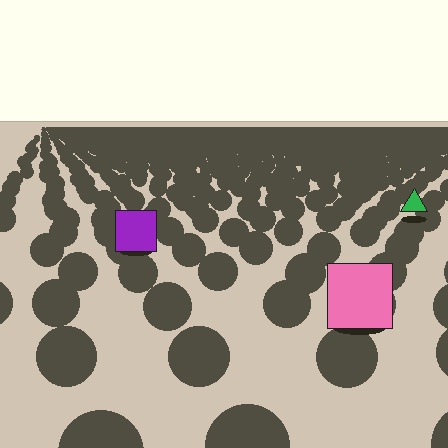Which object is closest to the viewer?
The pink square is closest. The texture marks near it are larger and more spread out.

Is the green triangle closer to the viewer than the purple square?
No. The purple square is closer — you can tell from the texture gradient: the ground texture is coarser near it.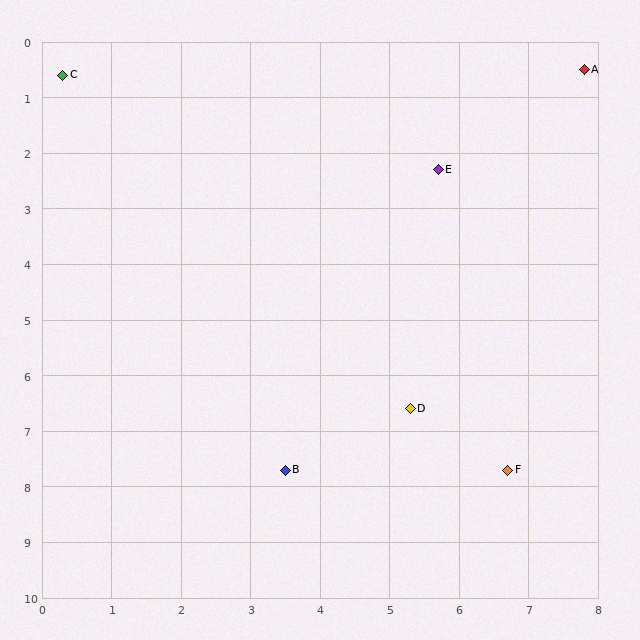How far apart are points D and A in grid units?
Points D and A are about 6.6 grid units apart.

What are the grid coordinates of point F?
Point F is at approximately (6.7, 7.7).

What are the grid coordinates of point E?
Point E is at approximately (5.7, 2.3).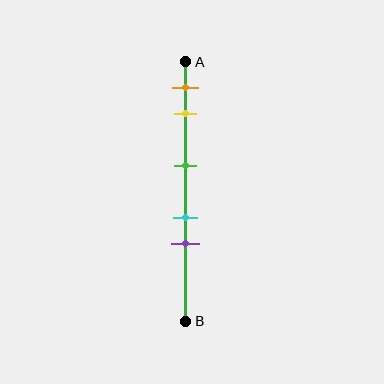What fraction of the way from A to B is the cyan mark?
The cyan mark is approximately 60% (0.6) of the way from A to B.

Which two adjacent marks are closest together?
The cyan and purple marks are the closest adjacent pair.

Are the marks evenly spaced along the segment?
No, the marks are not evenly spaced.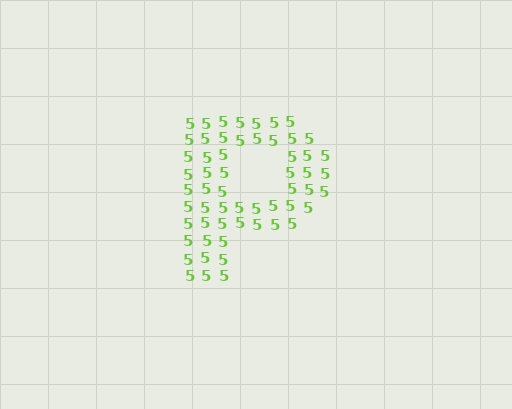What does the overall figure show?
The overall figure shows the letter P.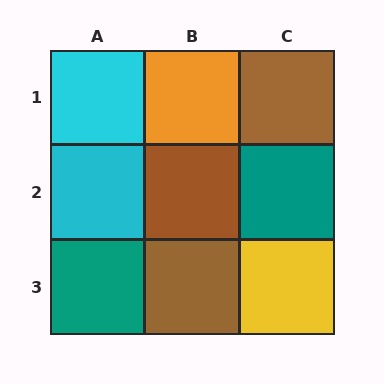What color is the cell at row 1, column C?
Brown.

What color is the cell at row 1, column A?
Cyan.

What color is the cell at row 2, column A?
Cyan.